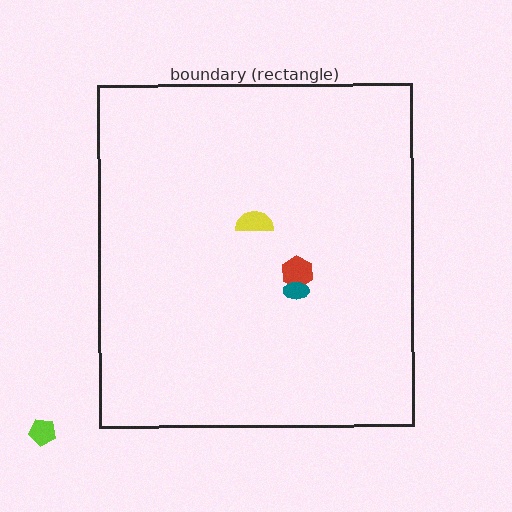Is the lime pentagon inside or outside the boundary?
Outside.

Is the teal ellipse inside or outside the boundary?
Inside.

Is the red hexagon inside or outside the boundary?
Inside.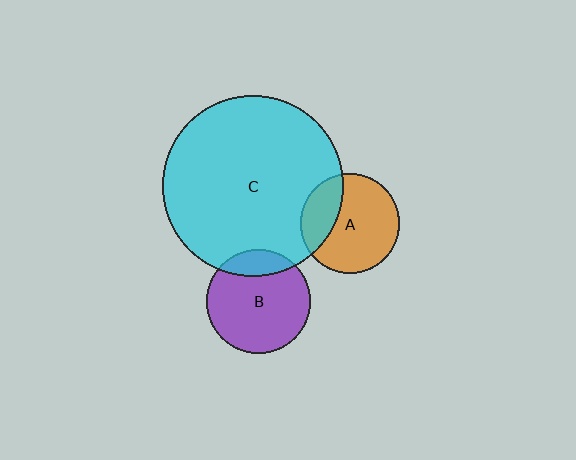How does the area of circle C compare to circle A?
Approximately 3.3 times.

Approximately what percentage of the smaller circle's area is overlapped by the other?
Approximately 30%.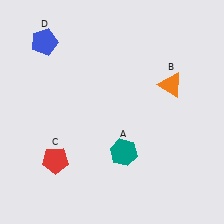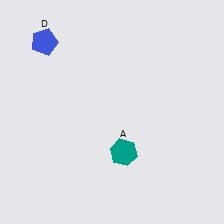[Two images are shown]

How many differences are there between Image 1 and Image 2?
There are 2 differences between the two images.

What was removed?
The red pentagon (C), the orange triangle (B) were removed in Image 2.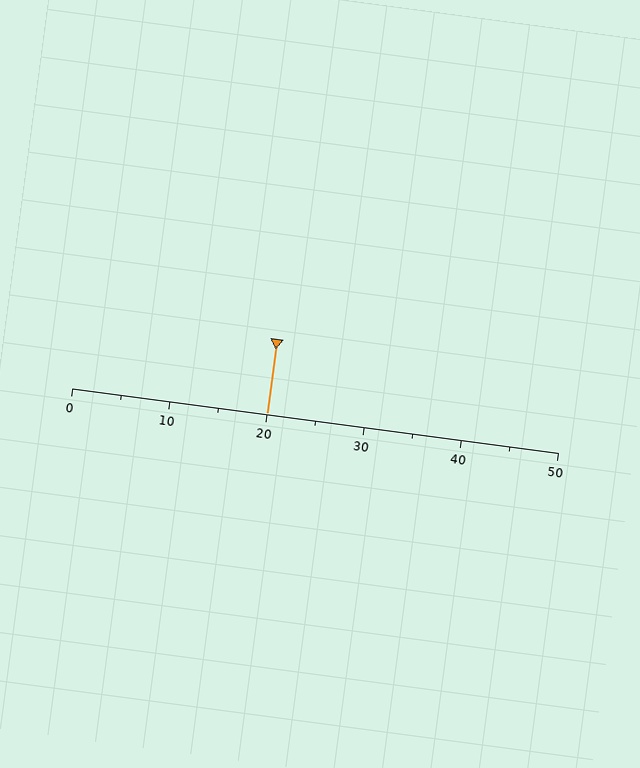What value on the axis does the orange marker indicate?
The marker indicates approximately 20.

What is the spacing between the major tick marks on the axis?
The major ticks are spaced 10 apart.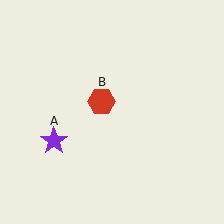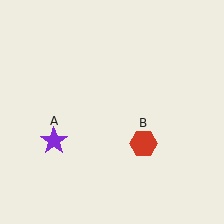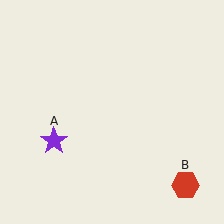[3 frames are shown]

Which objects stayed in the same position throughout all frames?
Purple star (object A) remained stationary.